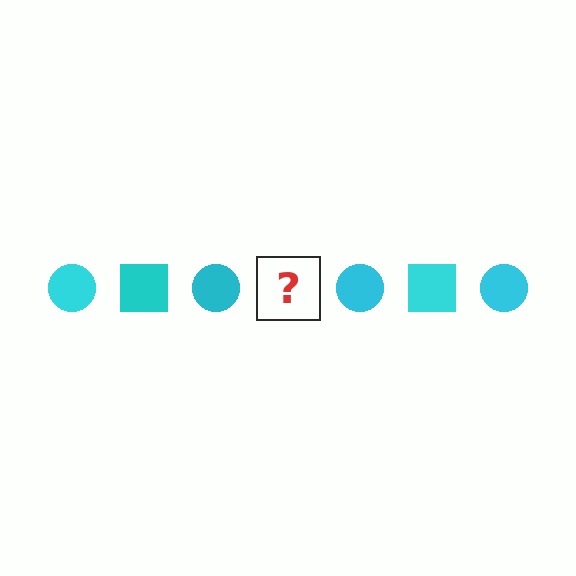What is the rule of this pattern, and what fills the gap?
The rule is that the pattern cycles through circle, square shapes in cyan. The gap should be filled with a cyan square.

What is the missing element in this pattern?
The missing element is a cyan square.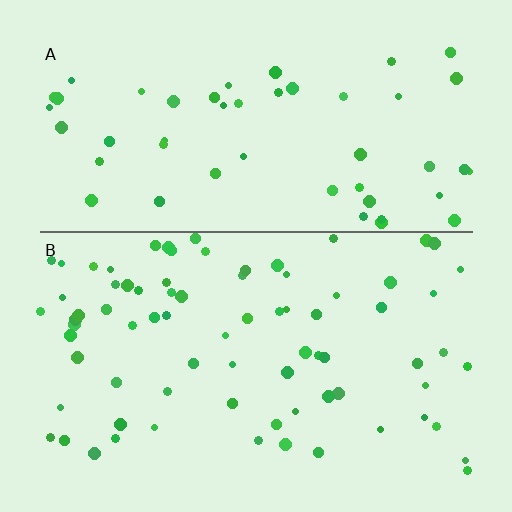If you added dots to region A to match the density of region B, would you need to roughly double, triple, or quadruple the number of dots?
Approximately double.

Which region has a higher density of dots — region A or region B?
B (the bottom).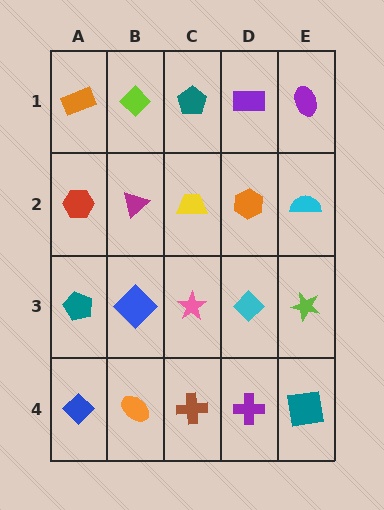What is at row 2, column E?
A cyan semicircle.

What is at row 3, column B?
A blue diamond.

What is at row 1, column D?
A purple rectangle.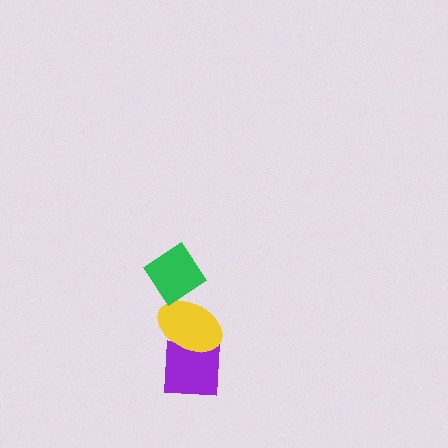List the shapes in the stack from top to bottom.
From top to bottom: the green diamond, the yellow ellipse, the purple square.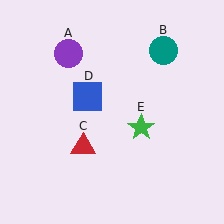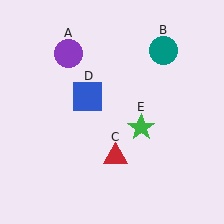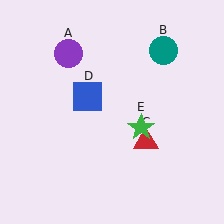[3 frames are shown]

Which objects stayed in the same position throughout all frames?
Purple circle (object A) and teal circle (object B) and blue square (object D) and green star (object E) remained stationary.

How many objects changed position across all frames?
1 object changed position: red triangle (object C).